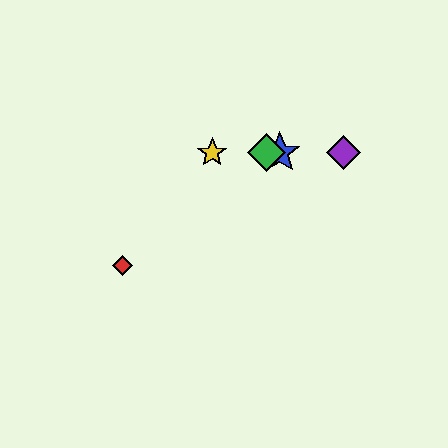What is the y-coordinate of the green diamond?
The green diamond is at y≈153.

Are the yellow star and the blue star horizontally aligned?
Yes, both are at y≈153.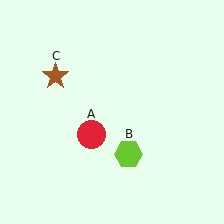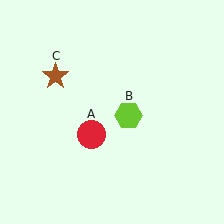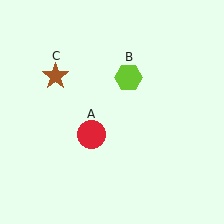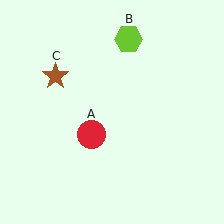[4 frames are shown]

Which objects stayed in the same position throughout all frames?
Red circle (object A) and brown star (object C) remained stationary.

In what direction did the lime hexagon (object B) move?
The lime hexagon (object B) moved up.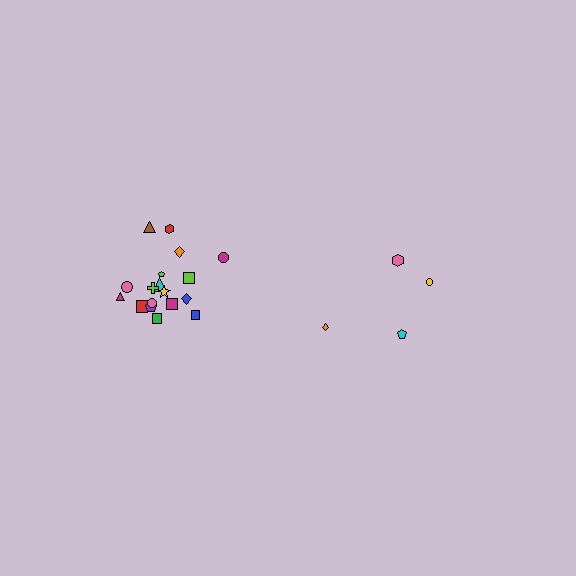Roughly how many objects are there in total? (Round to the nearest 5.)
Roughly 20 objects in total.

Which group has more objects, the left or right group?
The left group.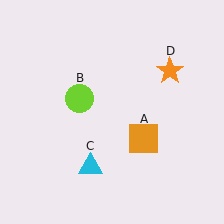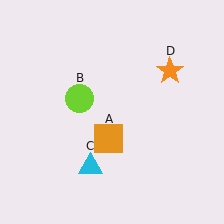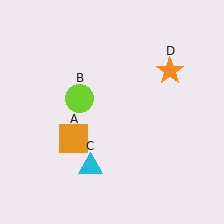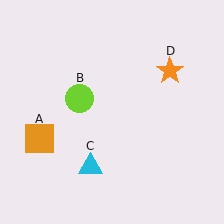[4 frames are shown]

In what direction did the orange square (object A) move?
The orange square (object A) moved left.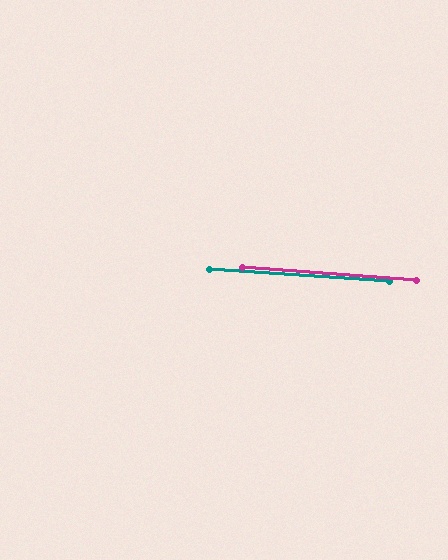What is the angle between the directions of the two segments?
Approximately 0 degrees.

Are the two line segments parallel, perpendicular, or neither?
Parallel — their directions differ by only 0.4°.